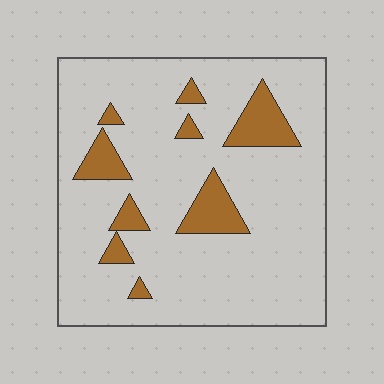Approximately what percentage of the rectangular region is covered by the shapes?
Approximately 15%.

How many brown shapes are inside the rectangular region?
9.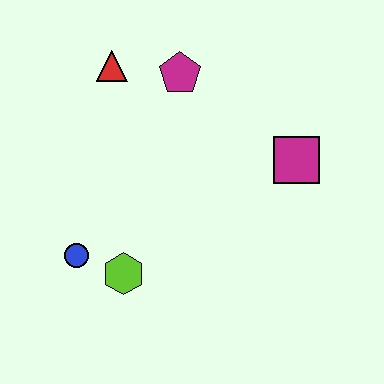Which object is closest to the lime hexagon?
The blue circle is closest to the lime hexagon.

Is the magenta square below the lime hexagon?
No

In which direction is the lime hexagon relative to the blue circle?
The lime hexagon is to the right of the blue circle.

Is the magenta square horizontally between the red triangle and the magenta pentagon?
No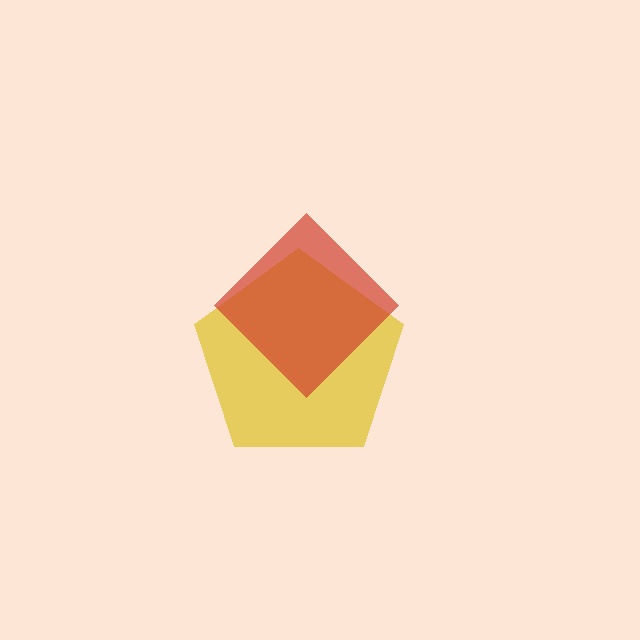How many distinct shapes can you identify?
There are 2 distinct shapes: a yellow pentagon, a red diamond.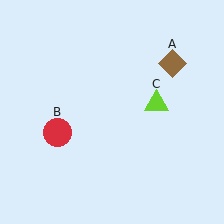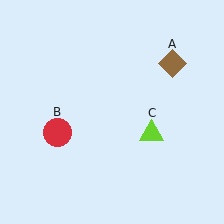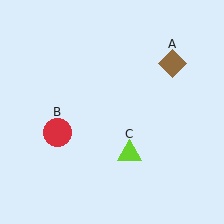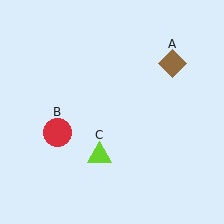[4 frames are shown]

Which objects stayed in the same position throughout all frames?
Brown diamond (object A) and red circle (object B) remained stationary.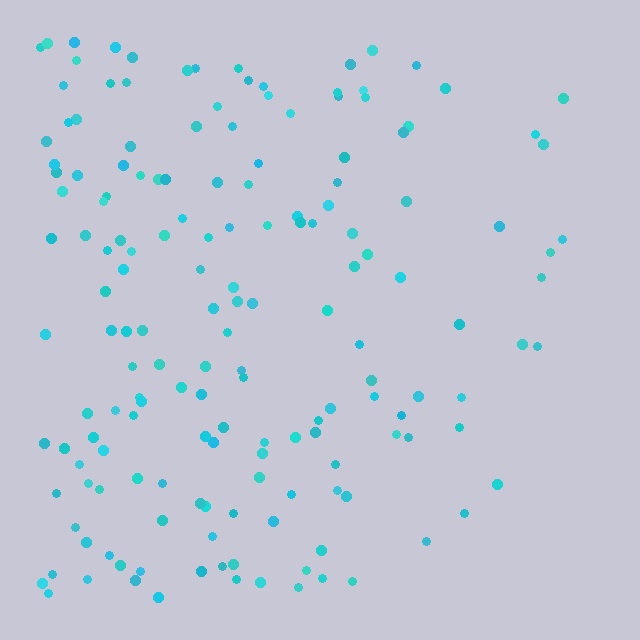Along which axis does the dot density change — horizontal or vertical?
Horizontal.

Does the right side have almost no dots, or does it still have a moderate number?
Still a moderate number, just noticeably fewer than the left.